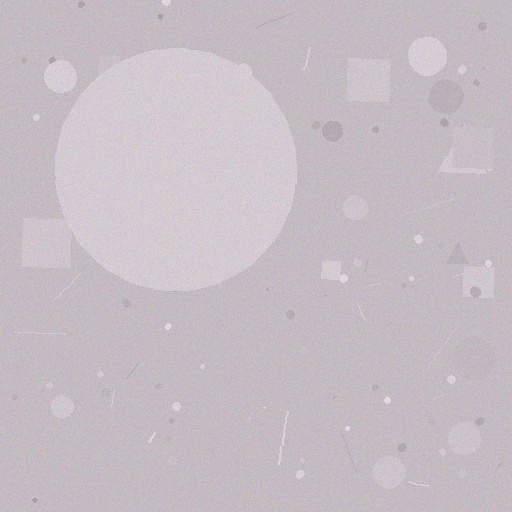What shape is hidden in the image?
A circle is hidden in the image.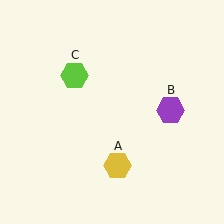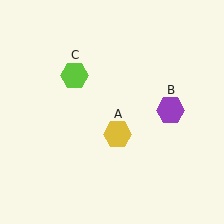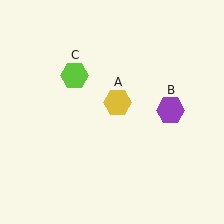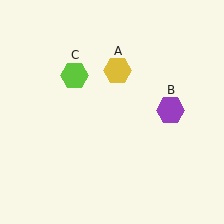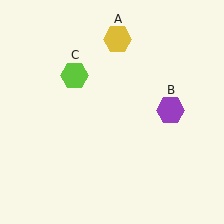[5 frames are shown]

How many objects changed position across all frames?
1 object changed position: yellow hexagon (object A).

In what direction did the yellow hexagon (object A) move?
The yellow hexagon (object A) moved up.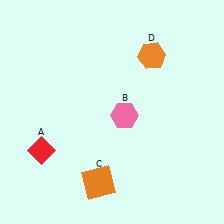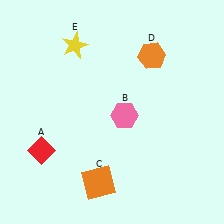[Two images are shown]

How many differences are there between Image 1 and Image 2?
There is 1 difference between the two images.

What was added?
A yellow star (E) was added in Image 2.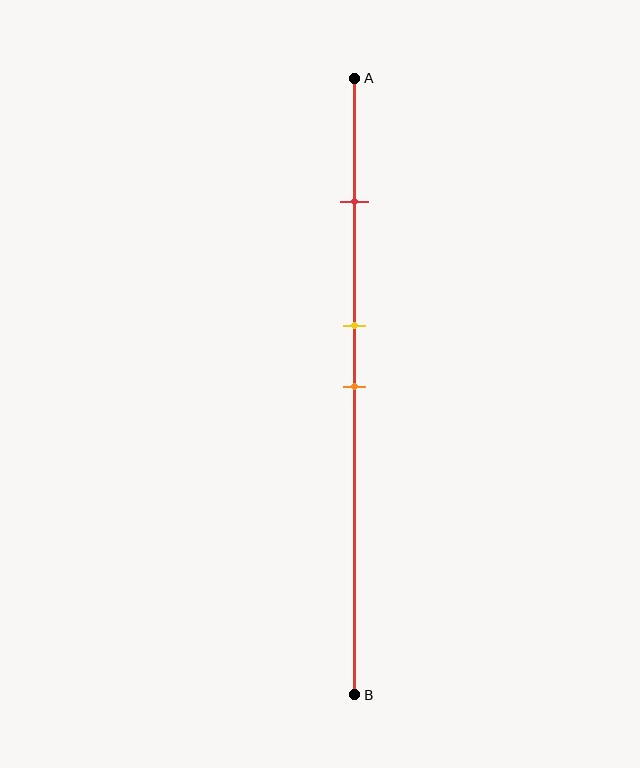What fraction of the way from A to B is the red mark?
The red mark is approximately 20% (0.2) of the way from A to B.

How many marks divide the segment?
There are 3 marks dividing the segment.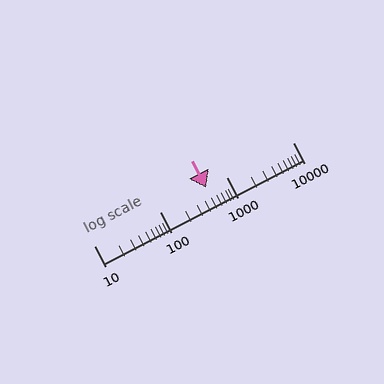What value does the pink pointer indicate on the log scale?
The pointer indicates approximately 500.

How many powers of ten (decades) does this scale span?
The scale spans 3 decades, from 10 to 10000.